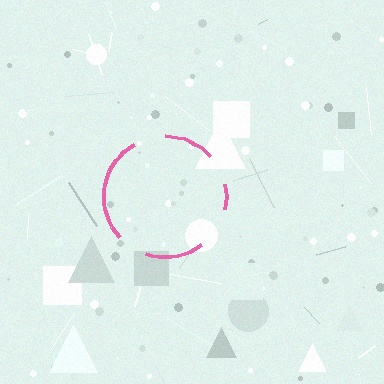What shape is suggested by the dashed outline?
The dashed outline suggests a circle.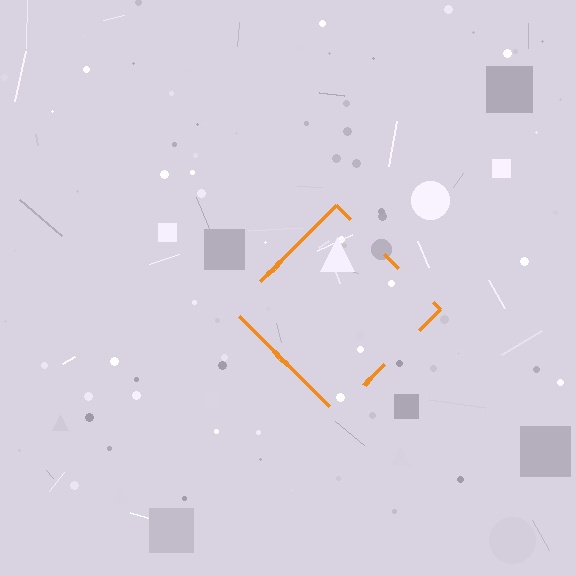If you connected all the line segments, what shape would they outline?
They would outline a diamond.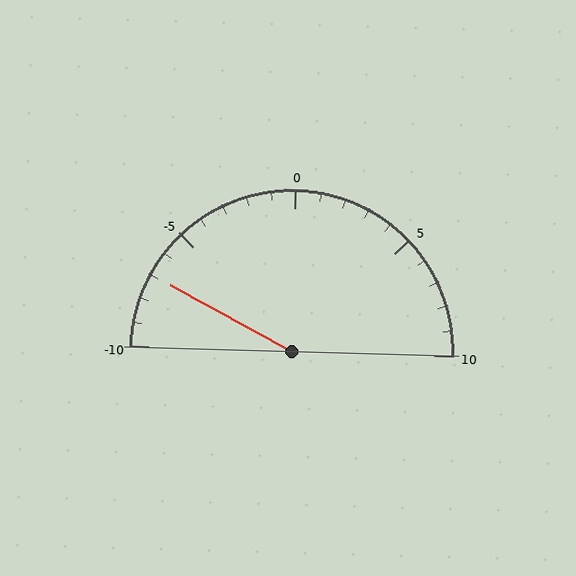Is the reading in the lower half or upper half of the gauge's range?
The reading is in the lower half of the range (-10 to 10).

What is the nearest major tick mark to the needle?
The nearest major tick mark is -5.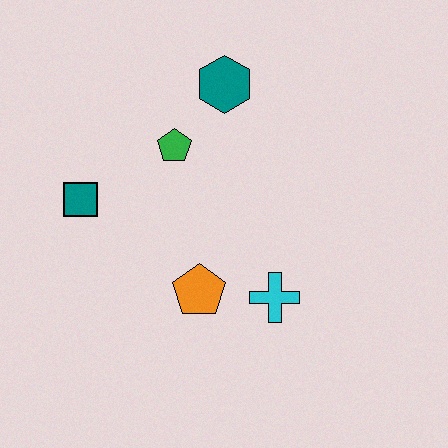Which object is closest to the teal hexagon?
The green pentagon is closest to the teal hexagon.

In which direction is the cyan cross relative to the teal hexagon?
The cyan cross is below the teal hexagon.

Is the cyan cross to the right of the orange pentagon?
Yes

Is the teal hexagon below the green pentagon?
No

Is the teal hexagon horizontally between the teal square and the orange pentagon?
No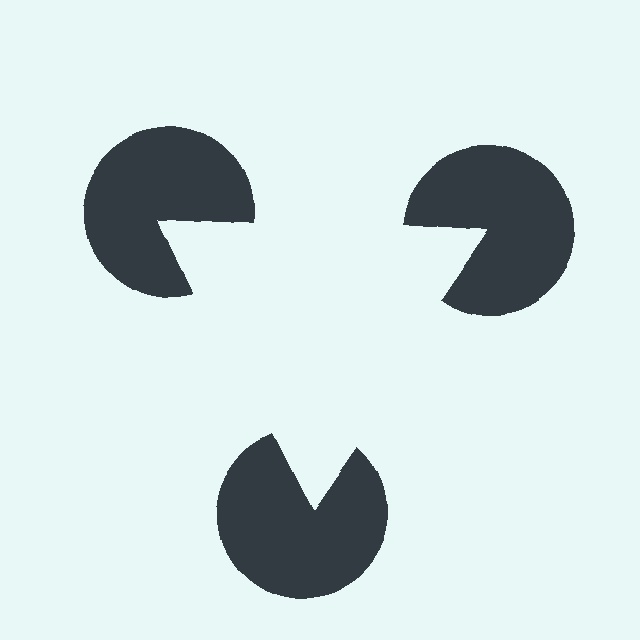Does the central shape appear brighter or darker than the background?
It typically appears slightly brighter than the background, even though no actual brightness change is drawn.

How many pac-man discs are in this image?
There are 3 — one at each vertex of the illusory triangle.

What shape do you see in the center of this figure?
An illusory triangle — its edges are inferred from the aligned wedge cuts in the pac-man discs, not physically drawn.